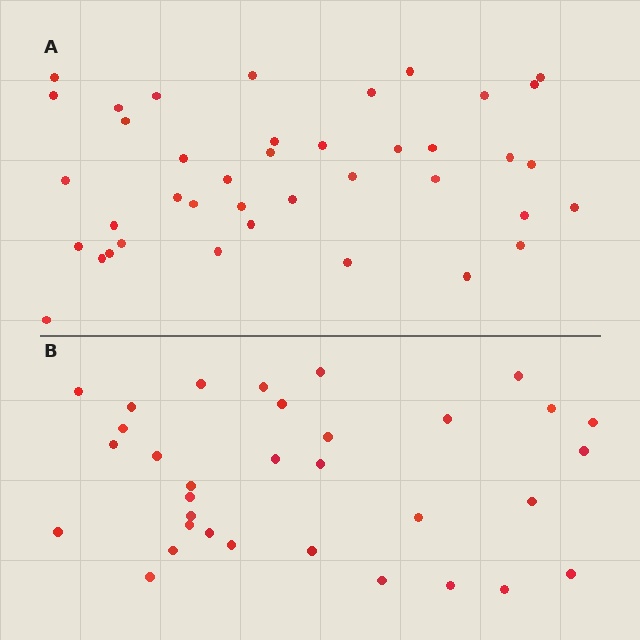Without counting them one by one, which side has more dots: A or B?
Region A (the top region) has more dots.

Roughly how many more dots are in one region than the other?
Region A has roughly 8 or so more dots than region B.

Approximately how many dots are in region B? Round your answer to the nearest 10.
About 30 dots. (The exact count is 33, which rounds to 30.)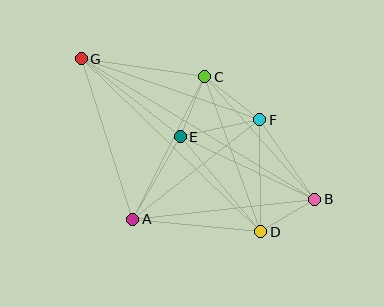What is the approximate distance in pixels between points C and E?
The distance between C and E is approximately 65 pixels.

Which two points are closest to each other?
Points B and D are closest to each other.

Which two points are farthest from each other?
Points B and G are farthest from each other.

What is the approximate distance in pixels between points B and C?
The distance between B and C is approximately 164 pixels.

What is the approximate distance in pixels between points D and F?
The distance between D and F is approximately 112 pixels.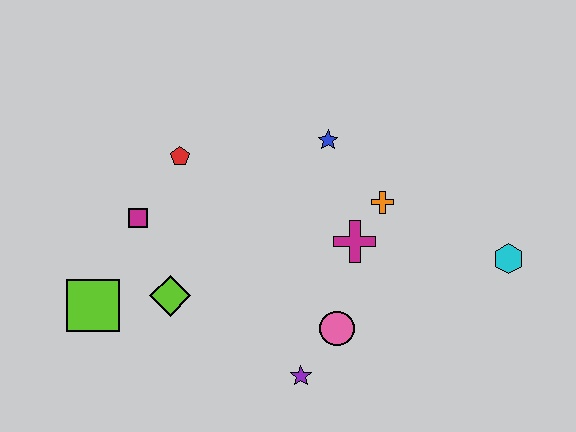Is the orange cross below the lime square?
No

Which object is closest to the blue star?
The orange cross is closest to the blue star.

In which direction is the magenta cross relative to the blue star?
The magenta cross is below the blue star.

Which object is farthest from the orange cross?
The lime square is farthest from the orange cross.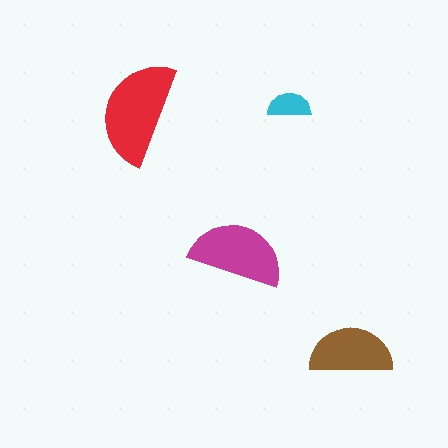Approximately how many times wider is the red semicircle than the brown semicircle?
About 1.5 times wider.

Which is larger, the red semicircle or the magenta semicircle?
The red one.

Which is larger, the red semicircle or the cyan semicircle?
The red one.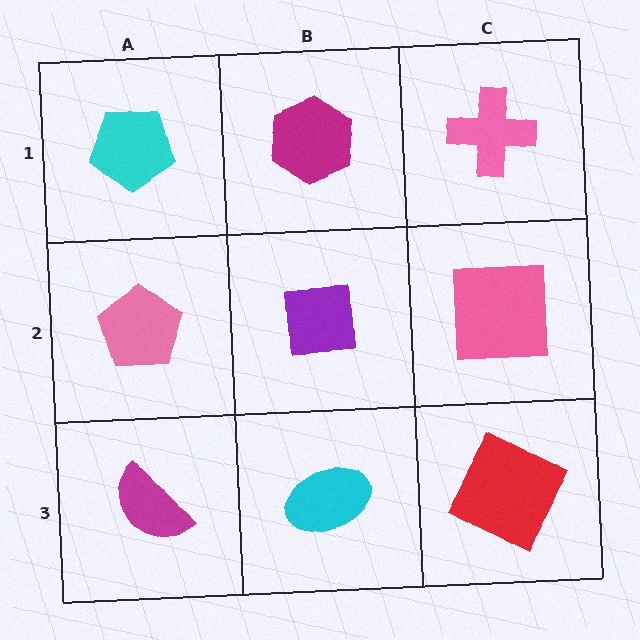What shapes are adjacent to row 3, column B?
A purple square (row 2, column B), a magenta semicircle (row 3, column A), a red square (row 3, column C).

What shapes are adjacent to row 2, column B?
A magenta hexagon (row 1, column B), a cyan ellipse (row 3, column B), a pink pentagon (row 2, column A), a pink square (row 2, column C).